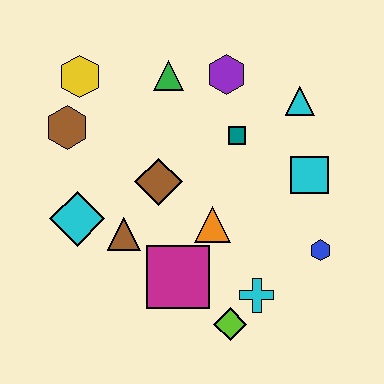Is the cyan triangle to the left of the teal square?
No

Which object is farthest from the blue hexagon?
The yellow hexagon is farthest from the blue hexagon.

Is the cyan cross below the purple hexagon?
Yes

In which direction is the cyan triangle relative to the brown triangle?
The cyan triangle is to the right of the brown triangle.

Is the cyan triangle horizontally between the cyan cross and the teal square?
No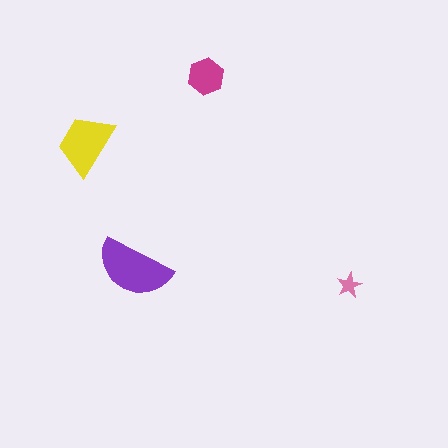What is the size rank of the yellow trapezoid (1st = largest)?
2nd.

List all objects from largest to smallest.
The purple semicircle, the yellow trapezoid, the magenta hexagon, the pink star.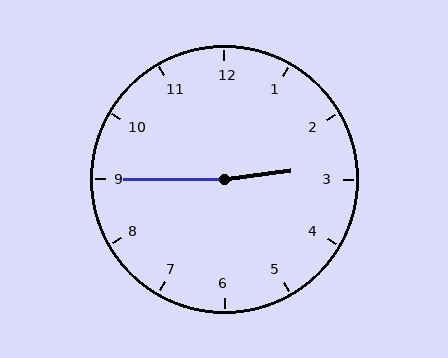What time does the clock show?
2:45.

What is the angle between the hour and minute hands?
Approximately 172 degrees.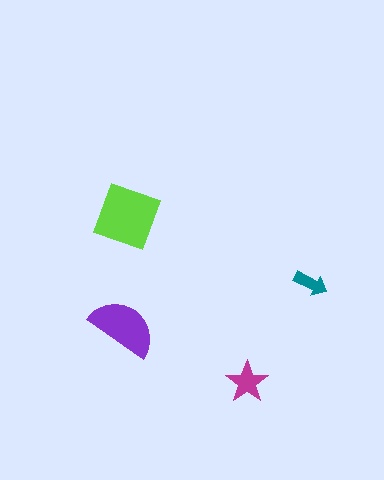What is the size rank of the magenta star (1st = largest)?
3rd.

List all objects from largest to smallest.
The lime diamond, the purple semicircle, the magenta star, the teal arrow.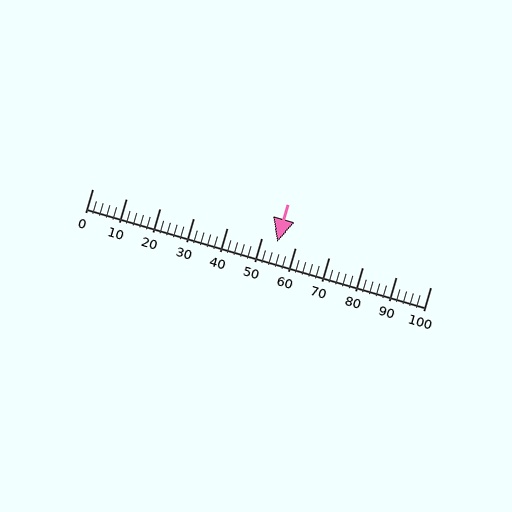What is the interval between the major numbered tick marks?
The major tick marks are spaced 10 units apart.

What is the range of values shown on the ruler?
The ruler shows values from 0 to 100.